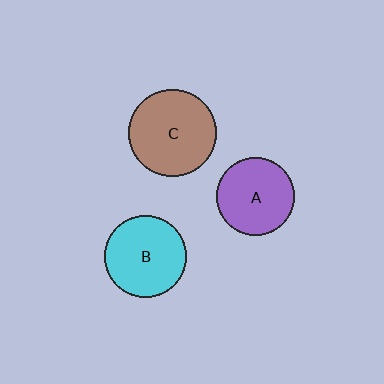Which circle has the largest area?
Circle C (brown).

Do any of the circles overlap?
No, none of the circles overlap.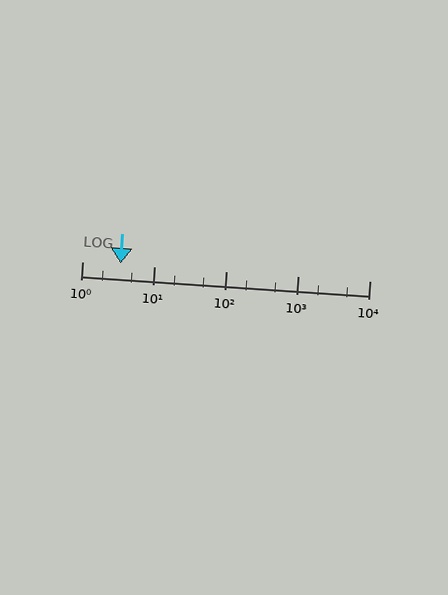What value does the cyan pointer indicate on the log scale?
The pointer indicates approximately 3.4.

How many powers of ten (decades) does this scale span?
The scale spans 4 decades, from 1 to 10000.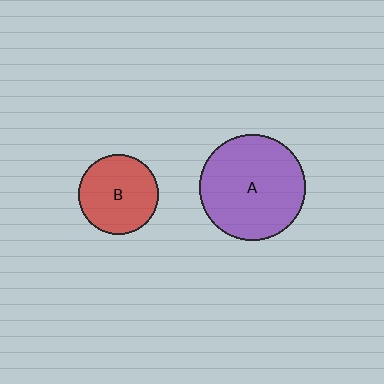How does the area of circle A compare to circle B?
Approximately 1.8 times.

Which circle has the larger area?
Circle A (purple).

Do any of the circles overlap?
No, none of the circles overlap.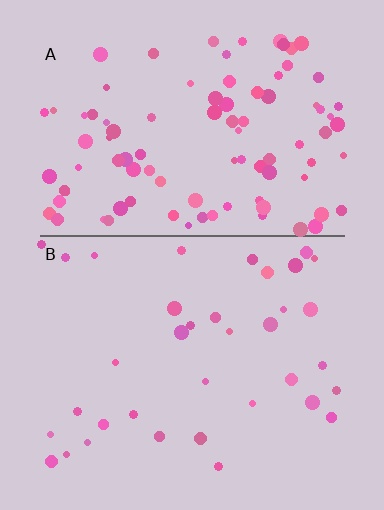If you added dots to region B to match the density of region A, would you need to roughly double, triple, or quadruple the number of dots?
Approximately triple.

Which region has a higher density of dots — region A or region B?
A (the top).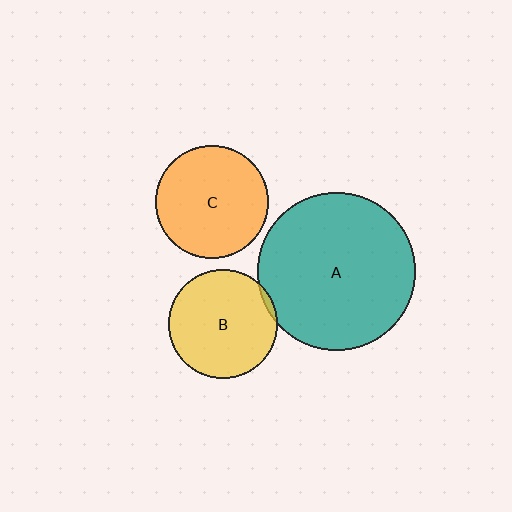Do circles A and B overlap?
Yes.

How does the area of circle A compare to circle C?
Approximately 1.9 times.